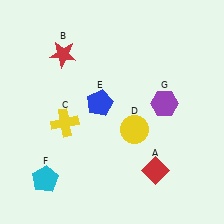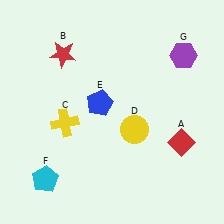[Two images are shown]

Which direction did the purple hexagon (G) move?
The purple hexagon (G) moved up.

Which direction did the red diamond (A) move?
The red diamond (A) moved up.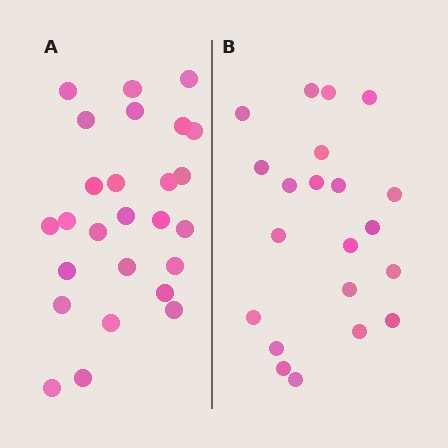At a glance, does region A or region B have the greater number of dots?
Region A (the left region) has more dots.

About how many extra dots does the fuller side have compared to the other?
Region A has about 5 more dots than region B.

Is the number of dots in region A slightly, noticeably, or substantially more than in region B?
Region A has only slightly more — the two regions are fairly close. The ratio is roughly 1.2 to 1.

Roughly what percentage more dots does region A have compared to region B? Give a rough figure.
About 25% more.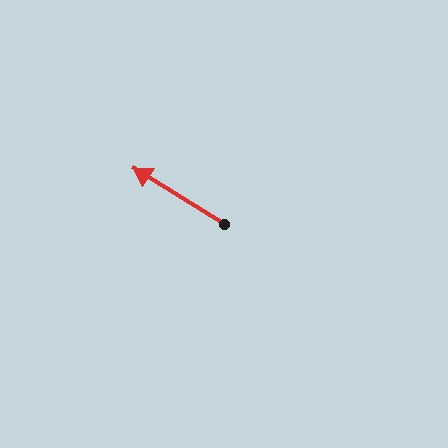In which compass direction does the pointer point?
Northwest.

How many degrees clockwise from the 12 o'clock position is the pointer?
Approximately 302 degrees.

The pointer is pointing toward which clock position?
Roughly 10 o'clock.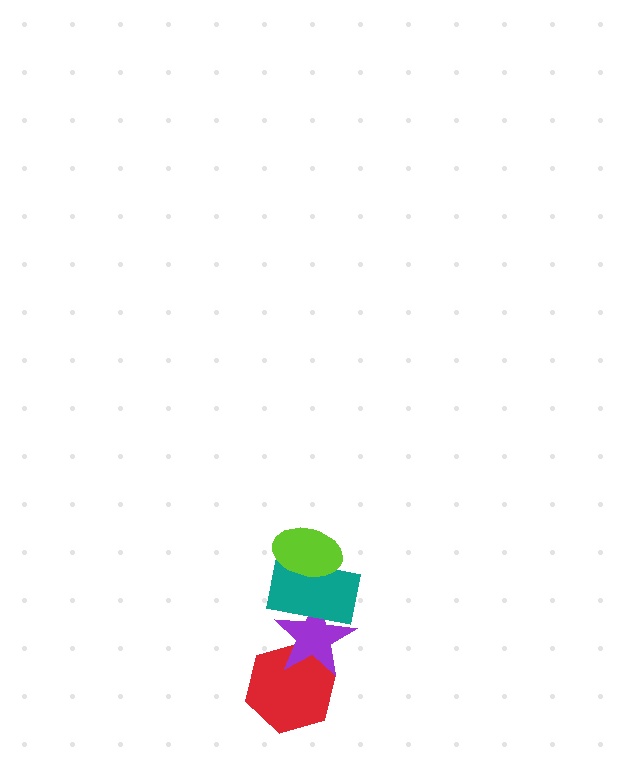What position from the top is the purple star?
The purple star is 3rd from the top.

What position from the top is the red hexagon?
The red hexagon is 4th from the top.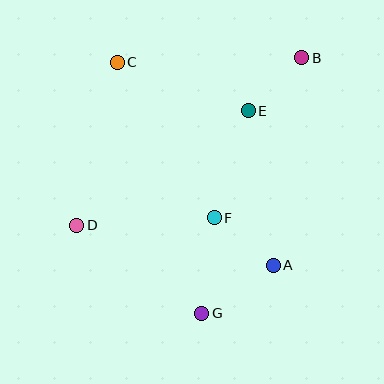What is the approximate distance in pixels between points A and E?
The distance between A and E is approximately 157 pixels.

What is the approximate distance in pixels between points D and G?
The distance between D and G is approximately 153 pixels.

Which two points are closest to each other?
Points B and E are closest to each other.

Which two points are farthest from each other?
Points B and D are farthest from each other.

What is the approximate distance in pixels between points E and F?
The distance between E and F is approximately 113 pixels.